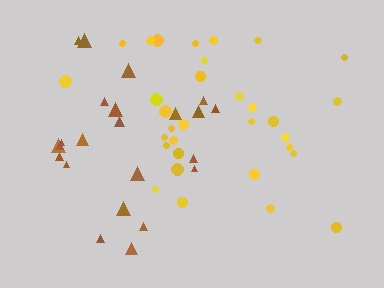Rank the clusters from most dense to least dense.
yellow, brown.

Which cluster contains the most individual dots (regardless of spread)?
Yellow (33).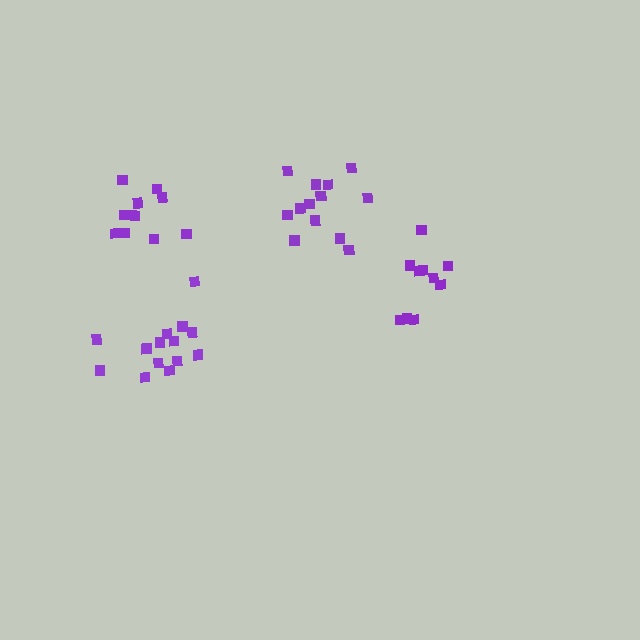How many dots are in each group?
Group 1: 10 dots, Group 2: 11 dots, Group 3: 14 dots, Group 4: 13 dots (48 total).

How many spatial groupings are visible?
There are 4 spatial groupings.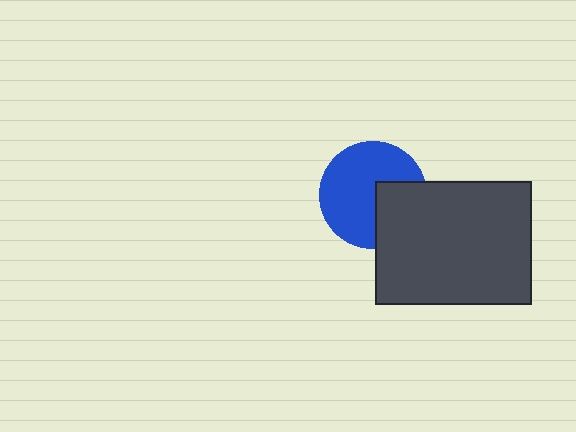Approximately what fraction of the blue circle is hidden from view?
Roughly 31% of the blue circle is hidden behind the dark gray rectangle.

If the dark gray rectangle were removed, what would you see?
You would see the complete blue circle.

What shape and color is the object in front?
The object in front is a dark gray rectangle.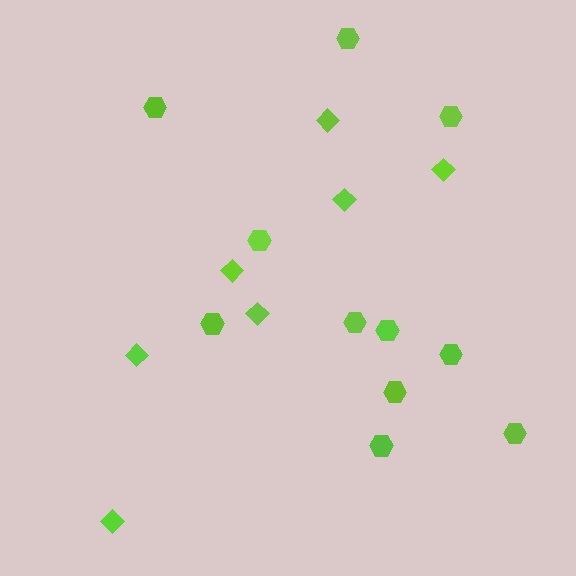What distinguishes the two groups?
There are 2 groups: one group of diamonds (7) and one group of hexagons (11).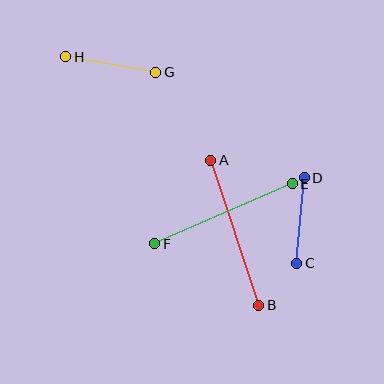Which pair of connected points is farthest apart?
Points A and B are farthest apart.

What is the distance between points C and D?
The distance is approximately 86 pixels.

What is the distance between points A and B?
The distance is approximately 153 pixels.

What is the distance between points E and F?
The distance is approximately 150 pixels.